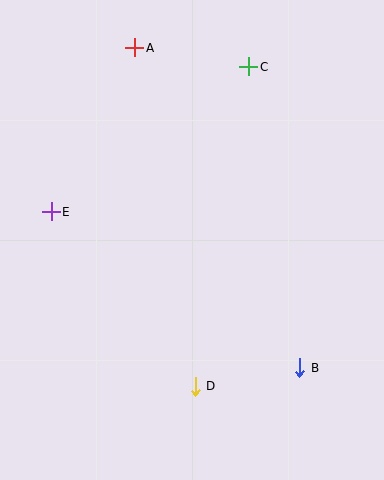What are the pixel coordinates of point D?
Point D is at (195, 386).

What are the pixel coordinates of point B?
Point B is at (300, 368).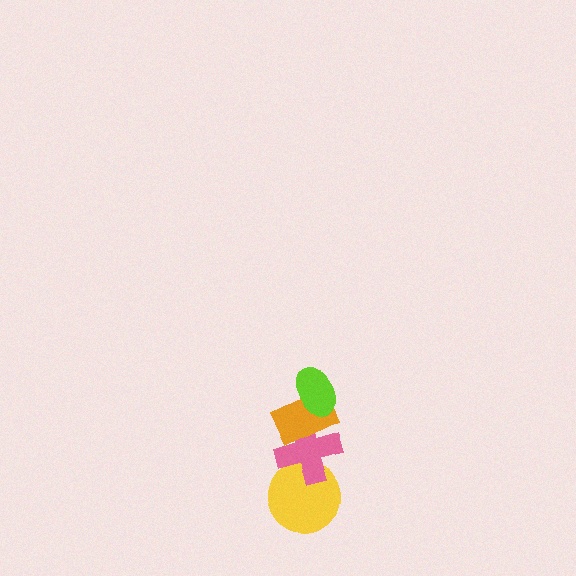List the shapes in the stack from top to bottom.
From top to bottom: the lime ellipse, the orange rectangle, the pink cross, the yellow circle.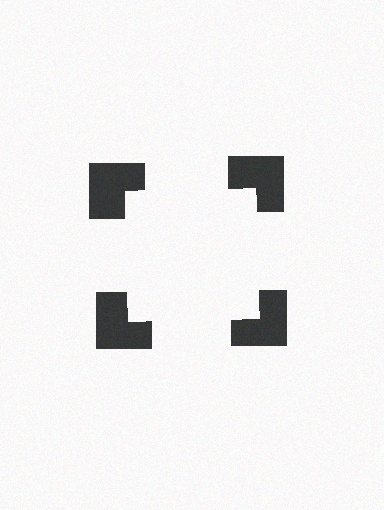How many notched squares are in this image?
There are 4 — one at each vertex of the illusory square.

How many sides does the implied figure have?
4 sides.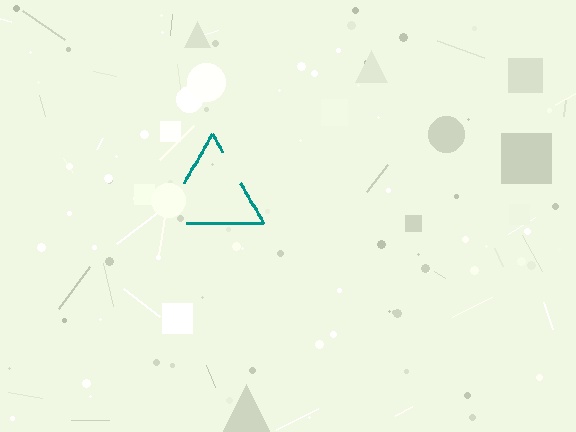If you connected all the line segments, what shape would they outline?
They would outline a triangle.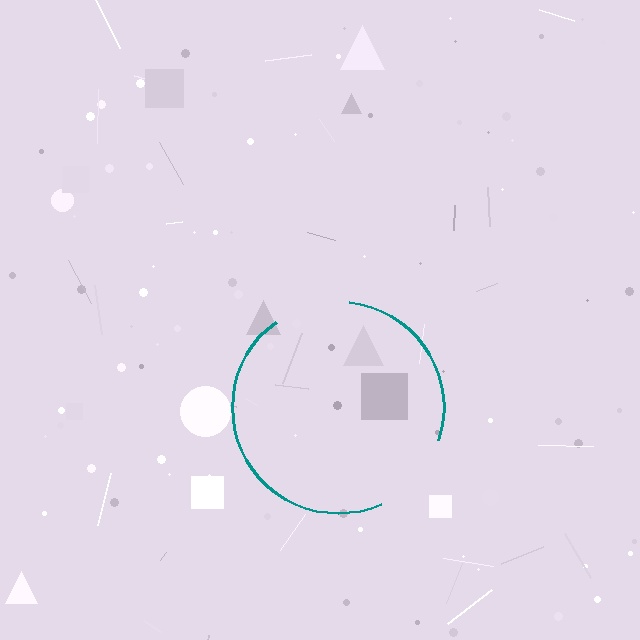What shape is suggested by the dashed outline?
The dashed outline suggests a circle.